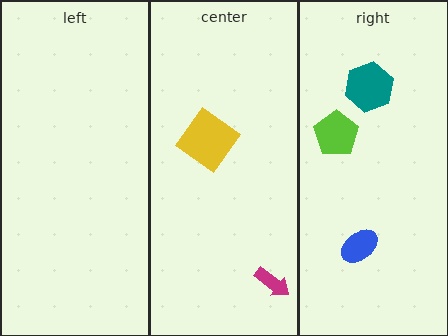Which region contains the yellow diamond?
The center region.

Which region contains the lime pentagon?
The right region.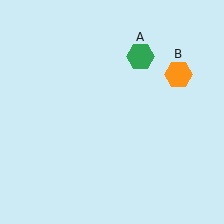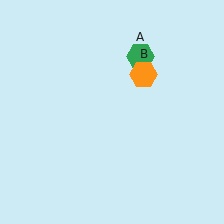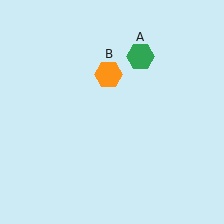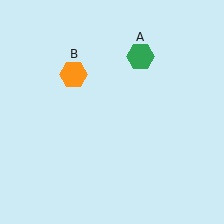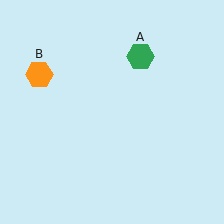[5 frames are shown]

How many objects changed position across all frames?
1 object changed position: orange hexagon (object B).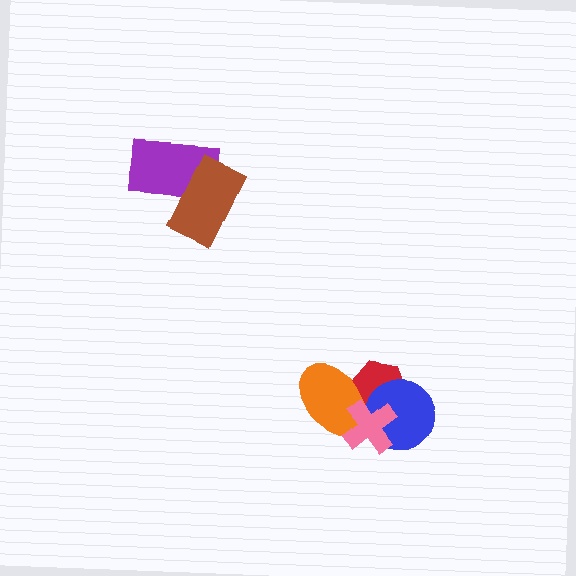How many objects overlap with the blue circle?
2 objects overlap with the blue circle.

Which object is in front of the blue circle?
The pink cross is in front of the blue circle.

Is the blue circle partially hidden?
Yes, it is partially covered by another shape.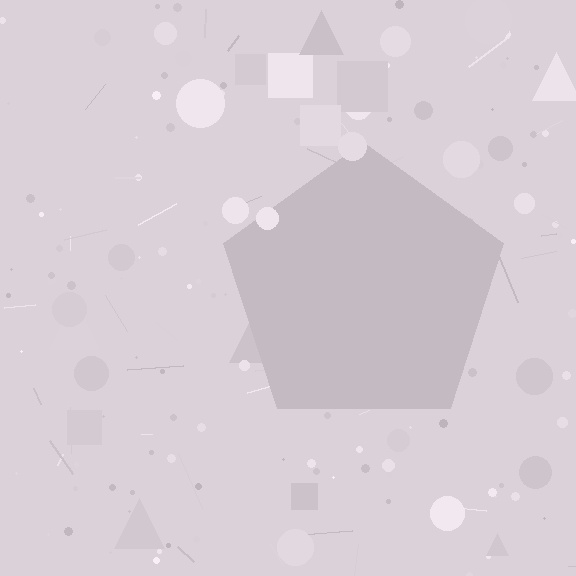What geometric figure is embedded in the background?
A pentagon is embedded in the background.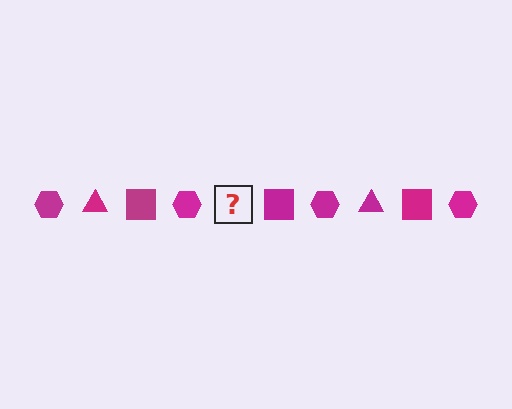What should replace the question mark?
The question mark should be replaced with a magenta triangle.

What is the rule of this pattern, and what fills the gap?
The rule is that the pattern cycles through hexagon, triangle, square shapes in magenta. The gap should be filled with a magenta triangle.